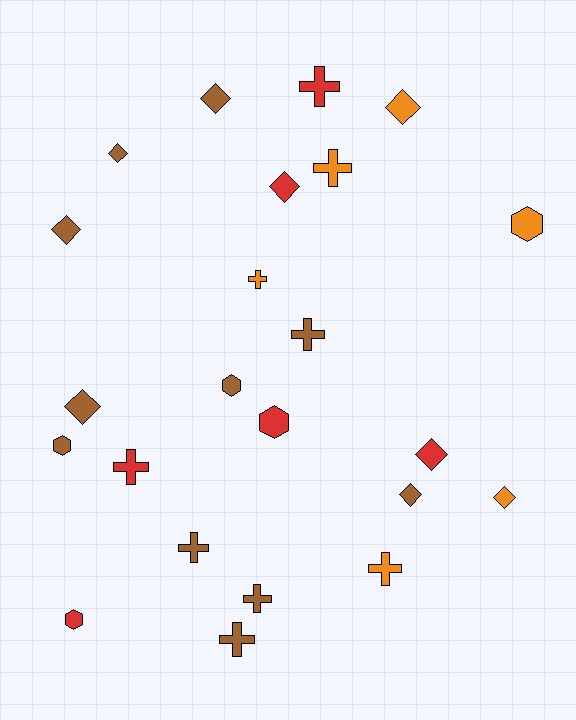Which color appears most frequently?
Brown, with 11 objects.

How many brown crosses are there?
There are 4 brown crosses.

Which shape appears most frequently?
Cross, with 9 objects.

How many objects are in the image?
There are 23 objects.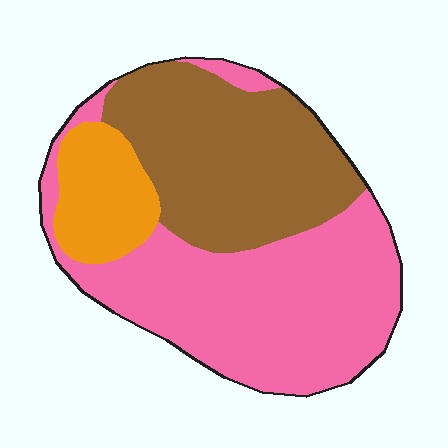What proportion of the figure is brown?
Brown covers about 35% of the figure.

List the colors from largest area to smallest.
From largest to smallest: pink, brown, orange.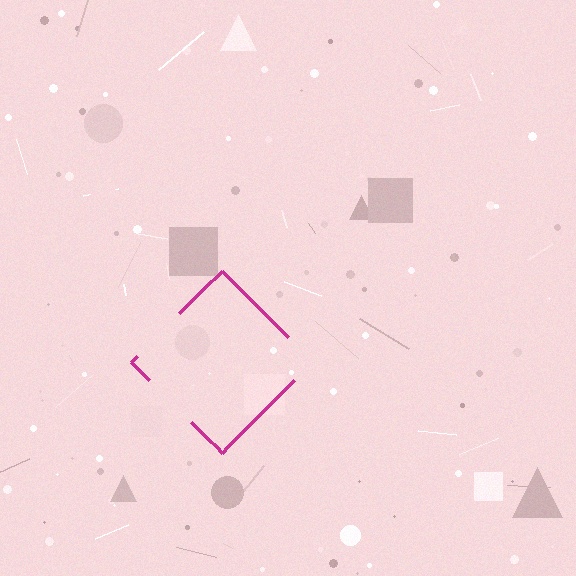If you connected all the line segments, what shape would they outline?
They would outline a diamond.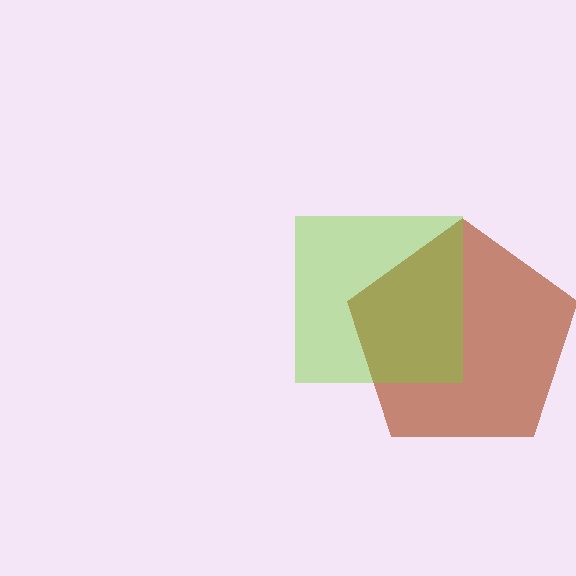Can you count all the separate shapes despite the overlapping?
Yes, there are 2 separate shapes.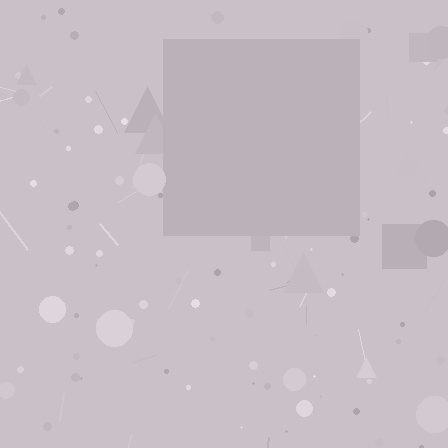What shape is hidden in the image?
A square is hidden in the image.